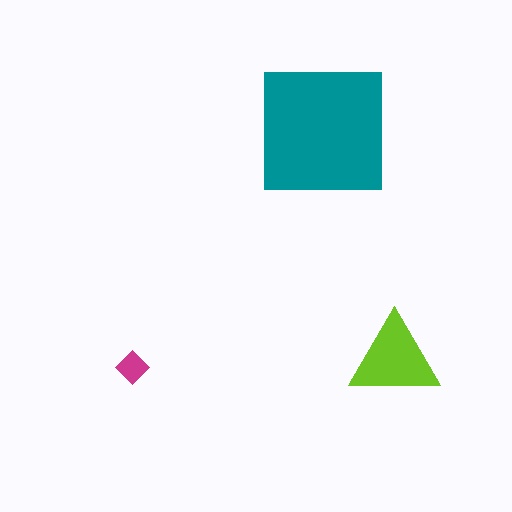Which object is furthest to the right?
The lime triangle is rightmost.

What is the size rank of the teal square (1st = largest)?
1st.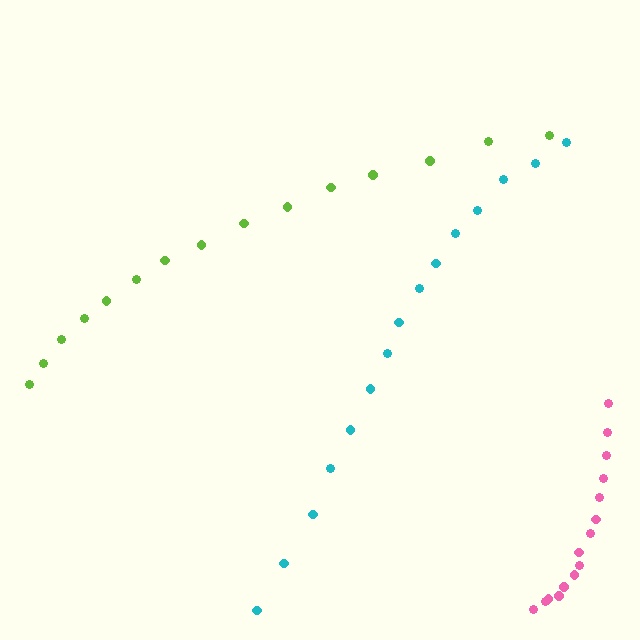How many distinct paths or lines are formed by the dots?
There are 3 distinct paths.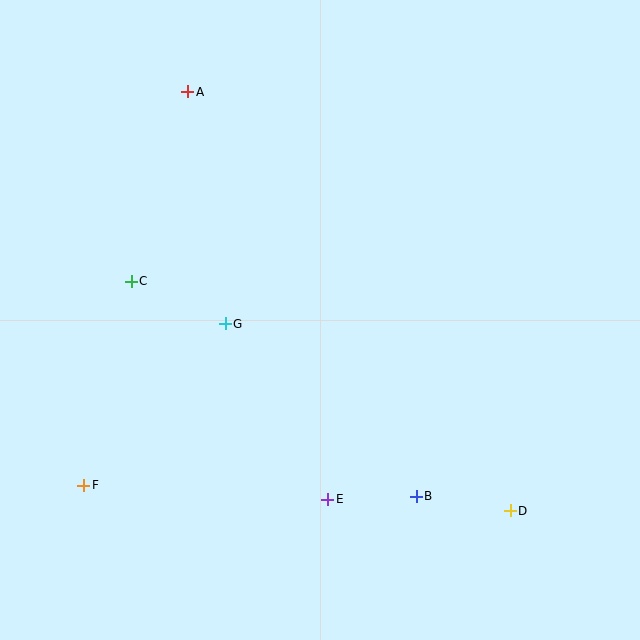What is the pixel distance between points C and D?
The distance between C and D is 443 pixels.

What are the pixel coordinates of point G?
Point G is at (225, 324).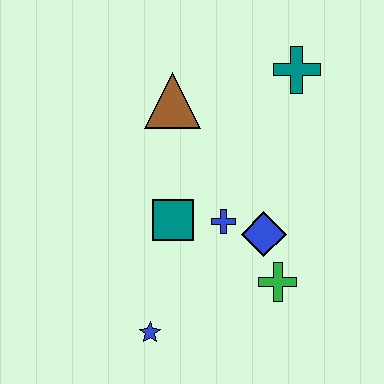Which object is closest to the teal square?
The blue cross is closest to the teal square.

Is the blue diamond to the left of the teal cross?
Yes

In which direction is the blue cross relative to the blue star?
The blue cross is above the blue star.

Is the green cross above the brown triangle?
No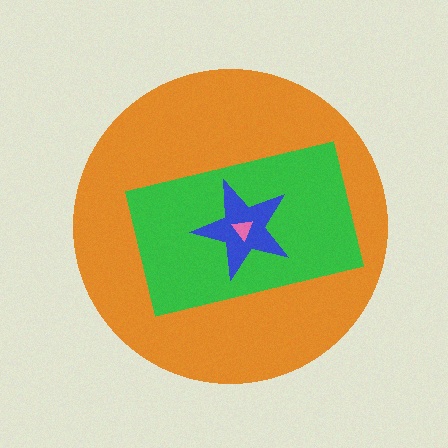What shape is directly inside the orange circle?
The green rectangle.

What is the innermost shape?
The pink triangle.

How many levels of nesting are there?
4.